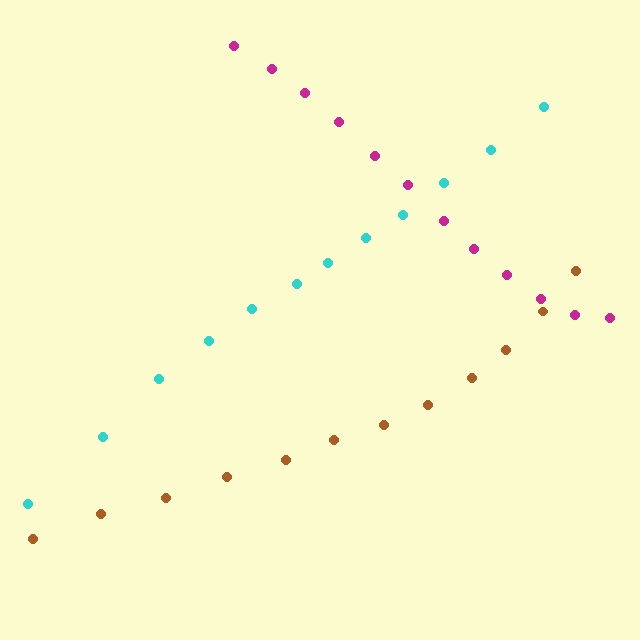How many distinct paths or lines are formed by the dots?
There are 3 distinct paths.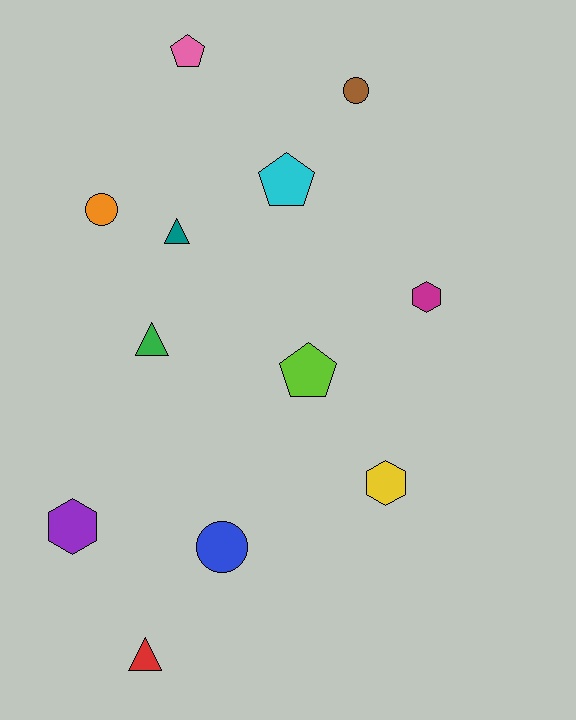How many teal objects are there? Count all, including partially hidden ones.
There is 1 teal object.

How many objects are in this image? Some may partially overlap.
There are 12 objects.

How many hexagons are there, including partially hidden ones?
There are 3 hexagons.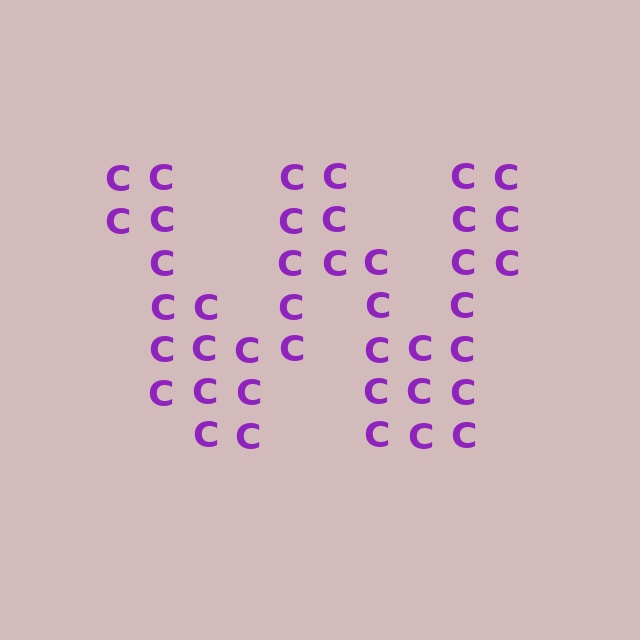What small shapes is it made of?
It is made of small letter C's.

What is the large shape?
The large shape is the letter W.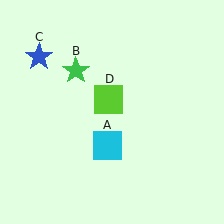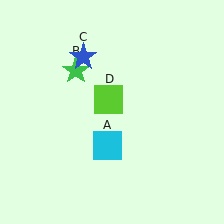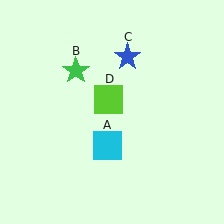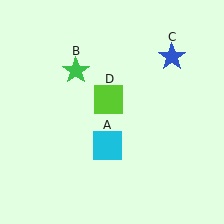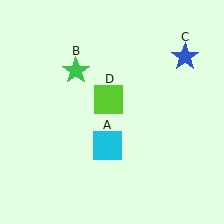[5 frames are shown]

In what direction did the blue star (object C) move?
The blue star (object C) moved right.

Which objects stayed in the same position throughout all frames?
Cyan square (object A) and green star (object B) and lime square (object D) remained stationary.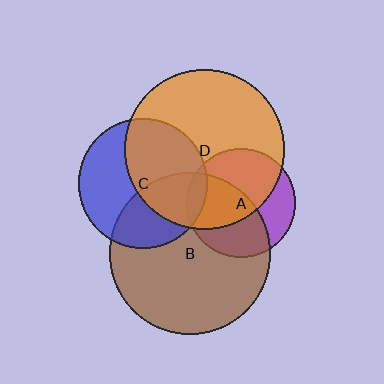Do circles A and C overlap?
Yes.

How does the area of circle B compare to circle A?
Approximately 2.2 times.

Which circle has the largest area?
Circle B (brown).